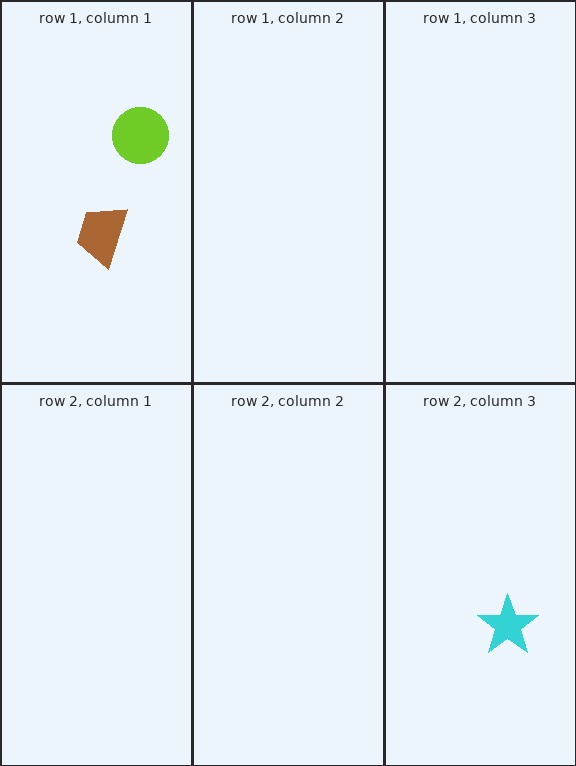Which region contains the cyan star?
The row 2, column 3 region.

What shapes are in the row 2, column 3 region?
The cyan star.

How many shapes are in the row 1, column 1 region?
2.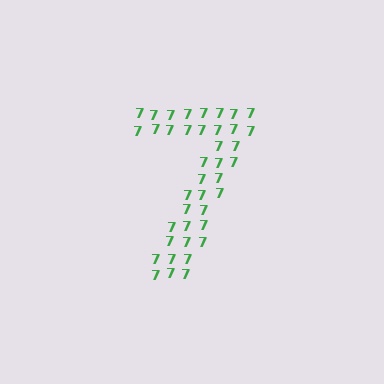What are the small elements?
The small elements are digit 7's.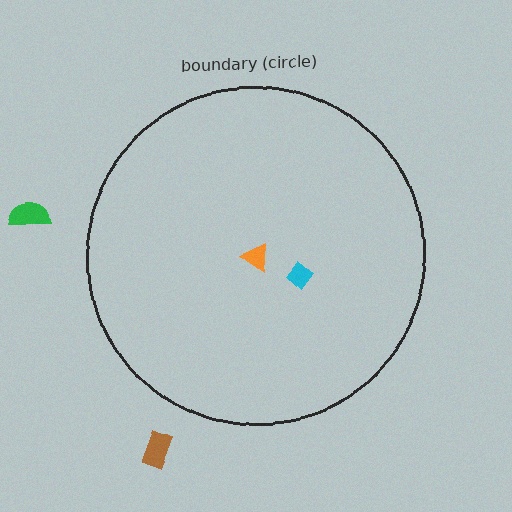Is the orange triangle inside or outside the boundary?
Inside.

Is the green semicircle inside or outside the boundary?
Outside.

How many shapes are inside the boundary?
2 inside, 2 outside.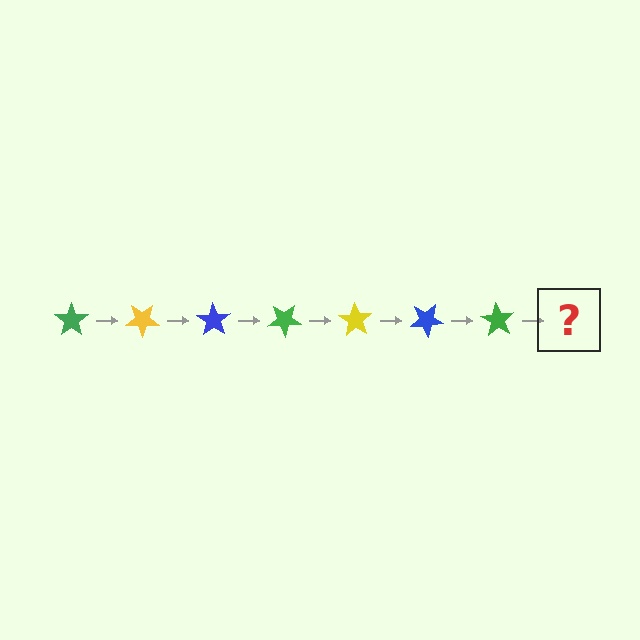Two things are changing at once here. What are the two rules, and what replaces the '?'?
The two rules are that it rotates 35 degrees each step and the color cycles through green, yellow, and blue. The '?' should be a yellow star, rotated 245 degrees from the start.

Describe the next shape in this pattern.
It should be a yellow star, rotated 245 degrees from the start.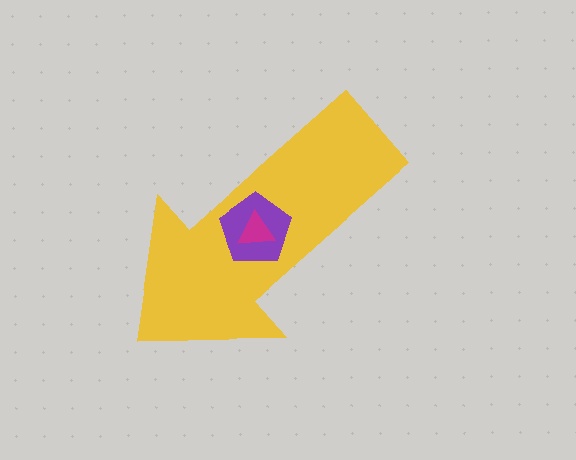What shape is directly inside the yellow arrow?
The purple pentagon.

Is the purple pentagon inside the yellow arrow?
Yes.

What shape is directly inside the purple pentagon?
The magenta triangle.